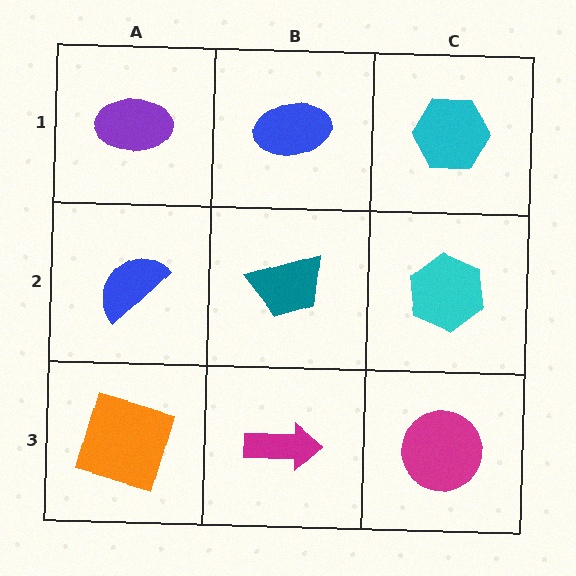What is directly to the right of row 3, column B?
A magenta circle.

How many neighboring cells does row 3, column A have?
2.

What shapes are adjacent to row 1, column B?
A teal trapezoid (row 2, column B), a purple ellipse (row 1, column A), a cyan hexagon (row 1, column C).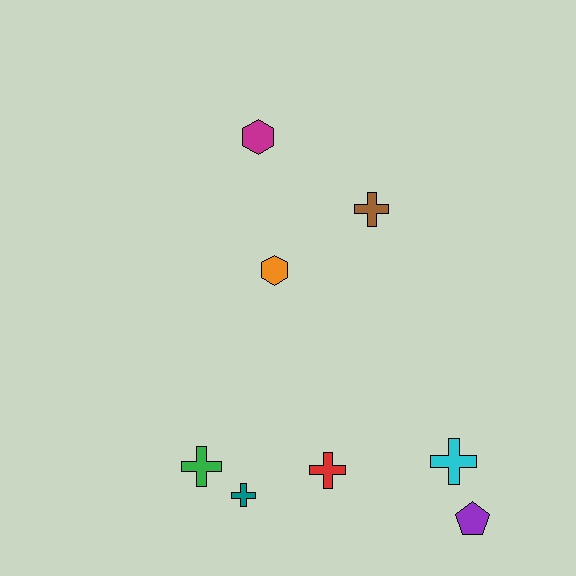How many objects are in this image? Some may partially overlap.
There are 8 objects.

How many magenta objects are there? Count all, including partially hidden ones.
There is 1 magenta object.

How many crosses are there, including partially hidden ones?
There are 5 crosses.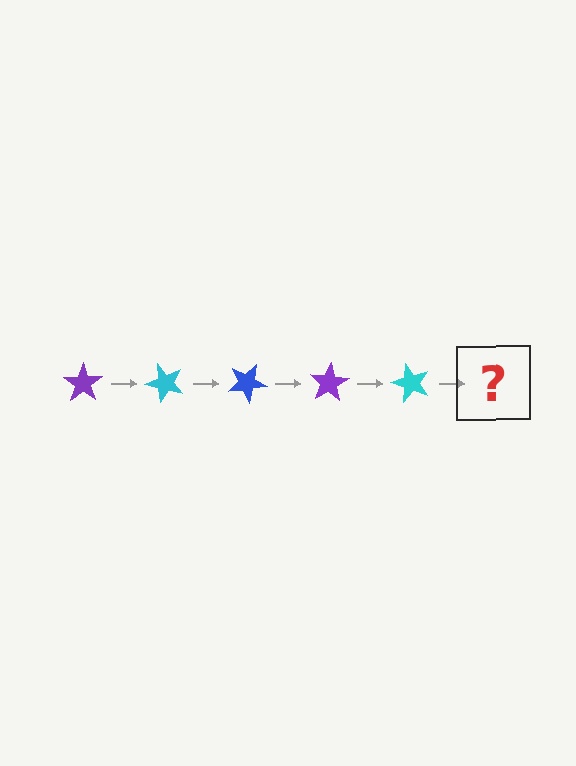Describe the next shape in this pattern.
It should be a blue star, rotated 250 degrees from the start.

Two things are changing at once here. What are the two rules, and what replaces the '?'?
The two rules are that it rotates 50 degrees each step and the color cycles through purple, cyan, and blue. The '?' should be a blue star, rotated 250 degrees from the start.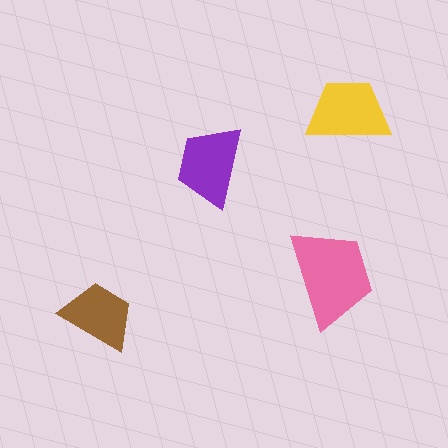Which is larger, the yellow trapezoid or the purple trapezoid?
The yellow one.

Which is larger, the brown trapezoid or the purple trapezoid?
The purple one.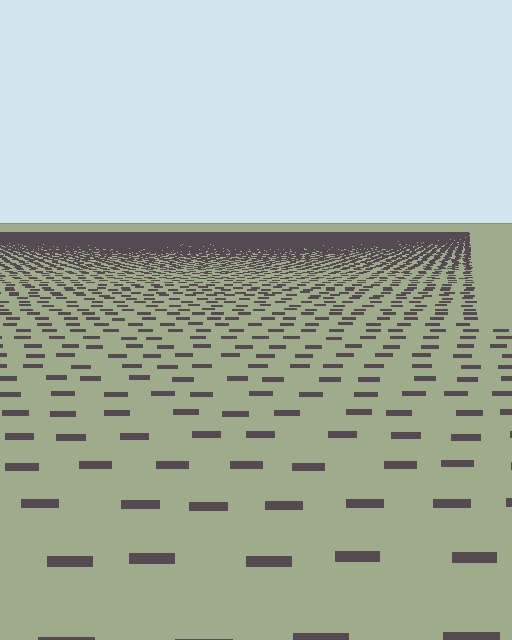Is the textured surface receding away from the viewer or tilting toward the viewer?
The surface is receding away from the viewer. Texture elements get smaller and denser toward the top.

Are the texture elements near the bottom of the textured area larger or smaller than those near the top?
Larger. Near the bottom, elements are closer to the viewer and appear at a bigger on-screen size.